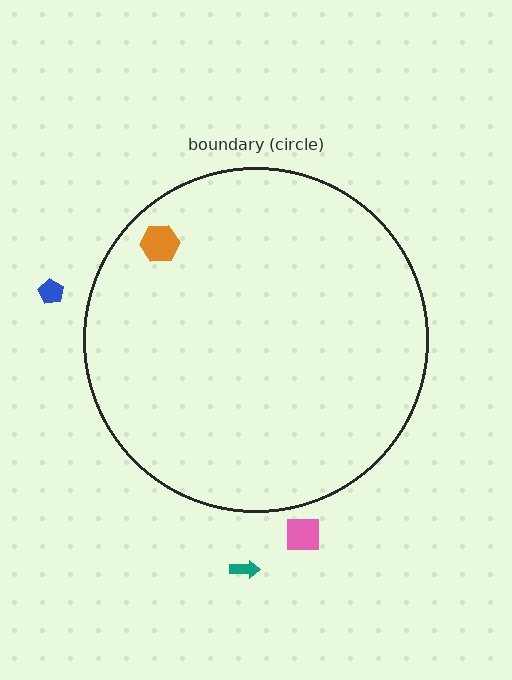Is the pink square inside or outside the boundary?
Outside.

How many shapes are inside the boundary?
1 inside, 3 outside.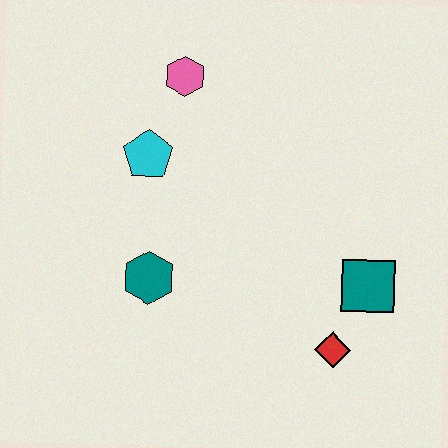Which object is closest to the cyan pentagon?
The pink hexagon is closest to the cyan pentagon.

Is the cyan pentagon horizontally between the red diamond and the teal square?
No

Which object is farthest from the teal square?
The pink hexagon is farthest from the teal square.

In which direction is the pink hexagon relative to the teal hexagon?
The pink hexagon is above the teal hexagon.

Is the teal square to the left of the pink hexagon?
No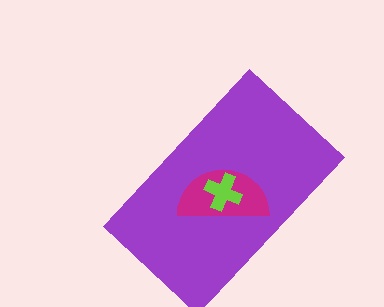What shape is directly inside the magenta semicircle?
The lime cross.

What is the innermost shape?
The lime cross.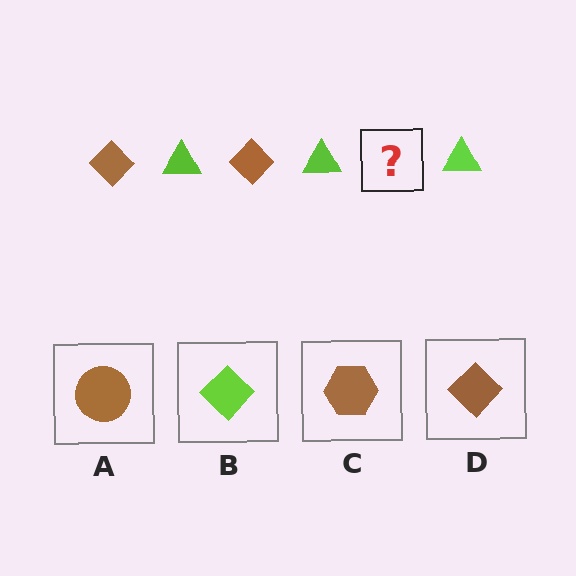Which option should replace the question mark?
Option D.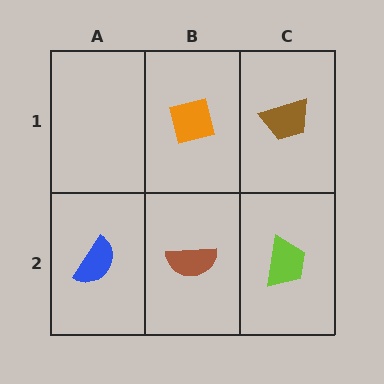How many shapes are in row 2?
3 shapes.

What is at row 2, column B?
A brown semicircle.